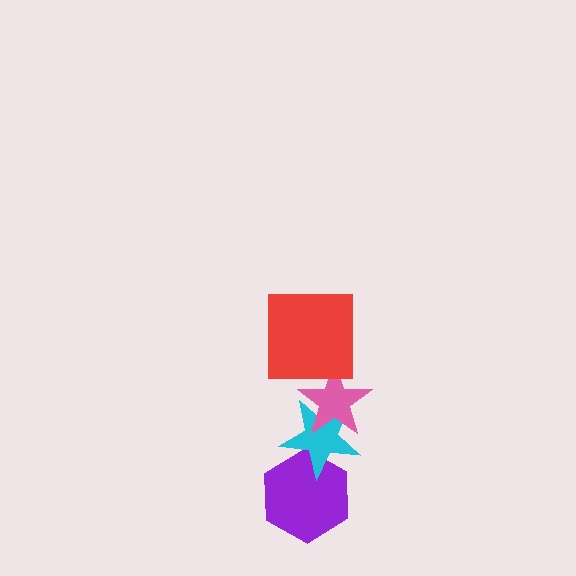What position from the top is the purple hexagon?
The purple hexagon is 4th from the top.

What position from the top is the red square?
The red square is 1st from the top.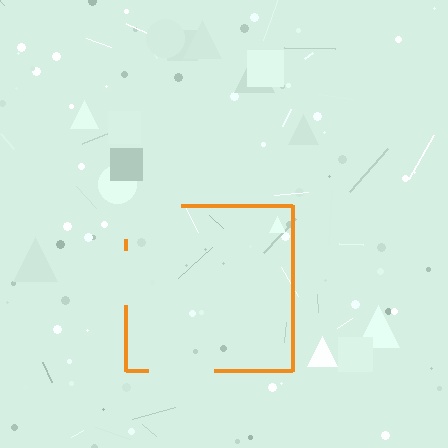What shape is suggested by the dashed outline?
The dashed outline suggests a square.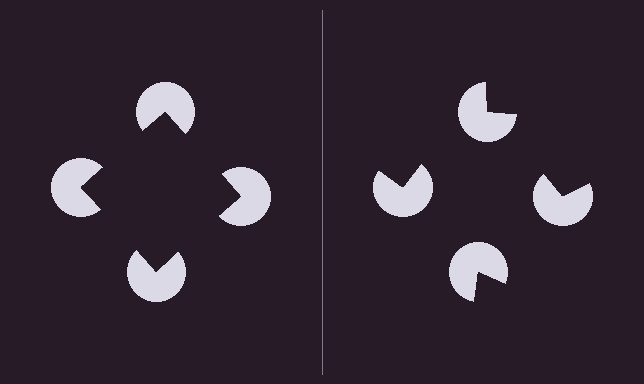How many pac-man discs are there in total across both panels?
8 — 4 on each side.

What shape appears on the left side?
An illusory square.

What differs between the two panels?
The pac-man discs are positioned identically on both sides; only the wedge orientations differ. On the left they align to a square; on the right they are misaligned.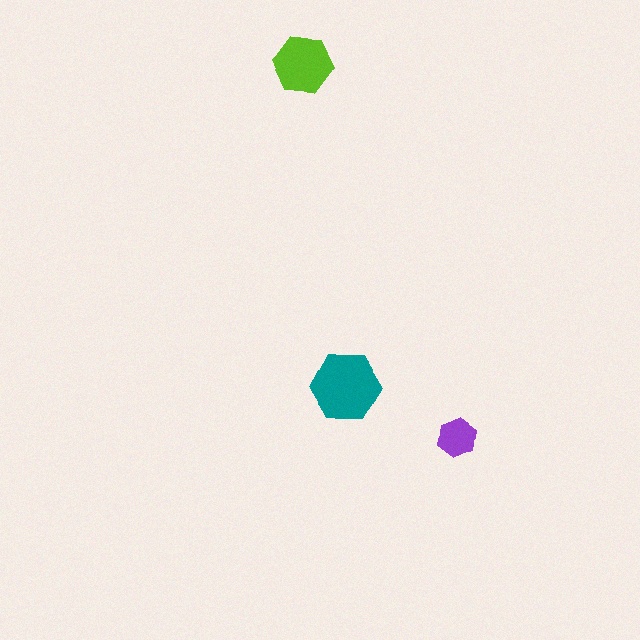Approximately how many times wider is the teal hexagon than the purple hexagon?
About 2 times wider.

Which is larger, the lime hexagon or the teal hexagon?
The teal one.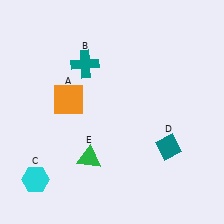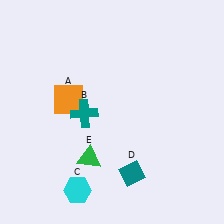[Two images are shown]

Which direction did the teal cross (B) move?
The teal cross (B) moved down.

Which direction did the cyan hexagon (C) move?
The cyan hexagon (C) moved right.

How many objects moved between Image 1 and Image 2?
3 objects moved between the two images.